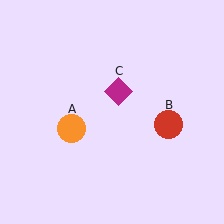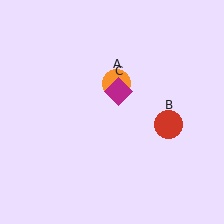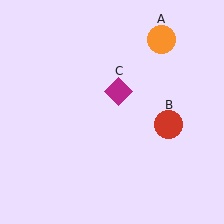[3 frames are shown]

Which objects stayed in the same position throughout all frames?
Red circle (object B) and magenta diamond (object C) remained stationary.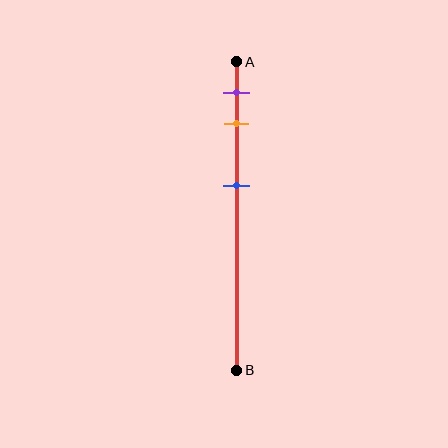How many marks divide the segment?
There are 3 marks dividing the segment.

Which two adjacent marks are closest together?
The purple and orange marks are the closest adjacent pair.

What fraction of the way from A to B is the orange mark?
The orange mark is approximately 20% (0.2) of the way from A to B.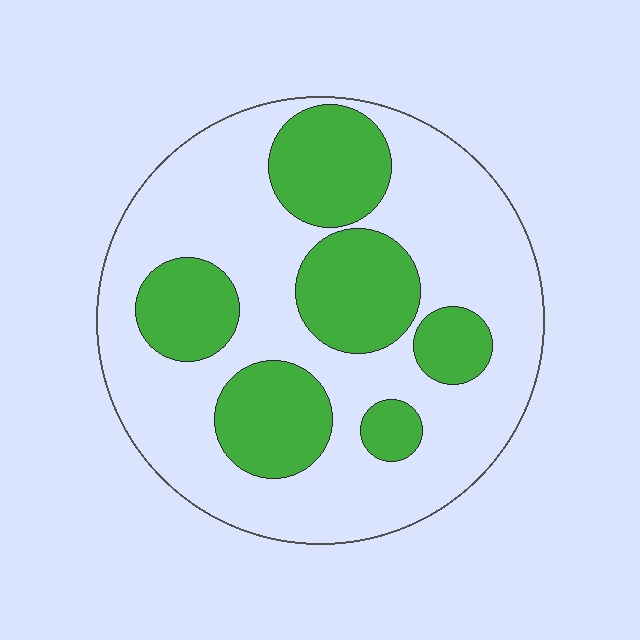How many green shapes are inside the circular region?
6.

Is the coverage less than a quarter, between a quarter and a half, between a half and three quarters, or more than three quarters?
Between a quarter and a half.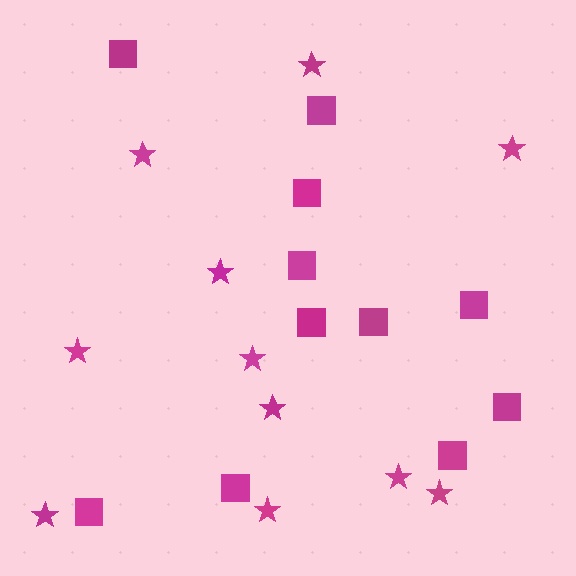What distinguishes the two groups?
There are 2 groups: one group of squares (11) and one group of stars (11).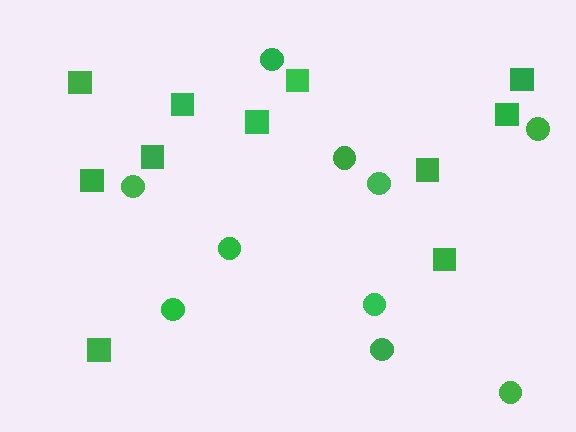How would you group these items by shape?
There are 2 groups: one group of squares (11) and one group of circles (10).